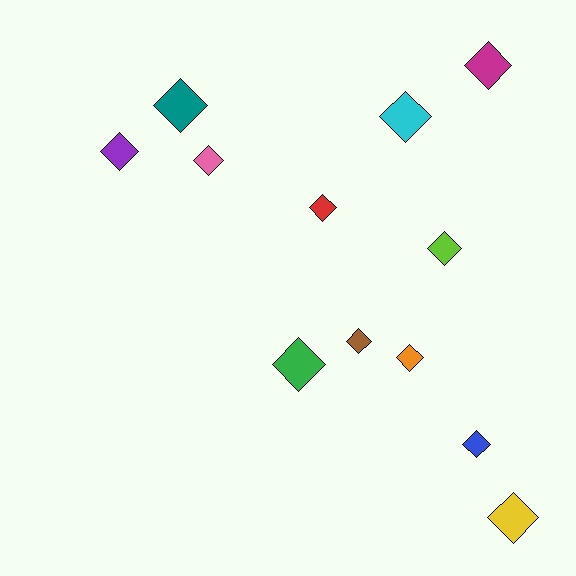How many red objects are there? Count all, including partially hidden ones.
There is 1 red object.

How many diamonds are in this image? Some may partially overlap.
There are 12 diamonds.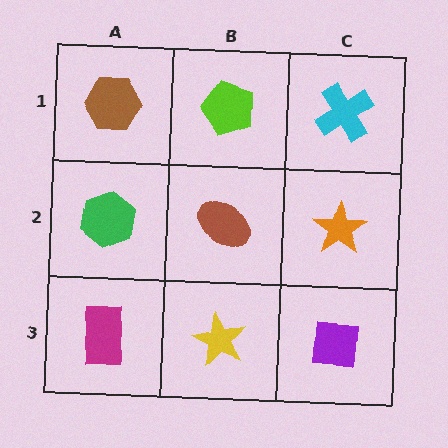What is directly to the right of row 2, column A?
A brown ellipse.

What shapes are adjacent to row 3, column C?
An orange star (row 2, column C), a yellow star (row 3, column B).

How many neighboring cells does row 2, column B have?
4.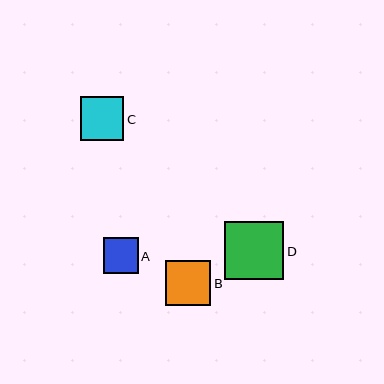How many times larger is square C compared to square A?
Square C is approximately 1.3 times the size of square A.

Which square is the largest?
Square D is the largest with a size of approximately 59 pixels.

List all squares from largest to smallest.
From largest to smallest: D, B, C, A.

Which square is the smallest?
Square A is the smallest with a size of approximately 35 pixels.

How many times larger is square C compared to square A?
Square C is approximately 1.3 times the size of square A.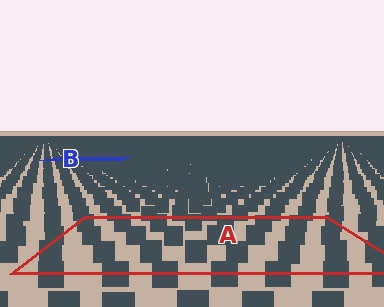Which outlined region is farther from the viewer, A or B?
Region B is farther from the viewer — the texture elements inside it appear smaller and more densely packed.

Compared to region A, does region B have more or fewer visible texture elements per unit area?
Region B has more texture elements per unit area — they are packed more densely because it is farther away.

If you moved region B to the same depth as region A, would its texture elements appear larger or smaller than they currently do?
They would appear larger. At a closer depth, the same texture elements are projected at a bigger on-screen size.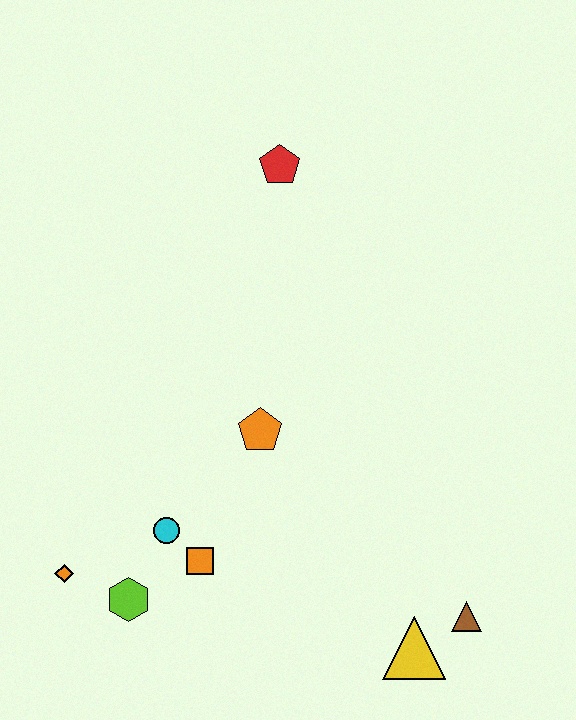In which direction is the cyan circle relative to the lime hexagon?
The cyan circle is above the lime hexagon.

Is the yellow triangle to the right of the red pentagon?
Yes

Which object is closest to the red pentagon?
The orange pentagon is closest to the red pentagon.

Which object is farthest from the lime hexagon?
The red pentagon is farthest from the lime hexagon.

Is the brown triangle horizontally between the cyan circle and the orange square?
No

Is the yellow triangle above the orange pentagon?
No